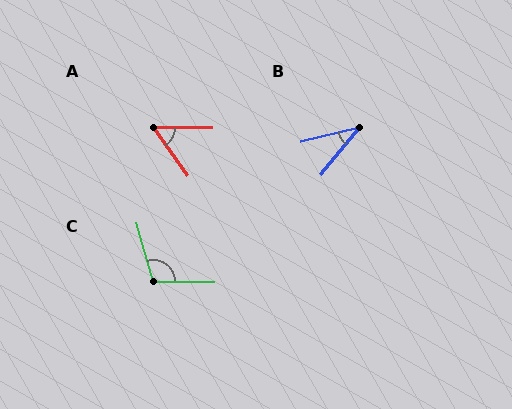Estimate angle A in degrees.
Approximately 55 degrees.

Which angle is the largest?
C, at approximately 105 degrees.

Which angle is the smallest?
B, at approximately 38 degrees.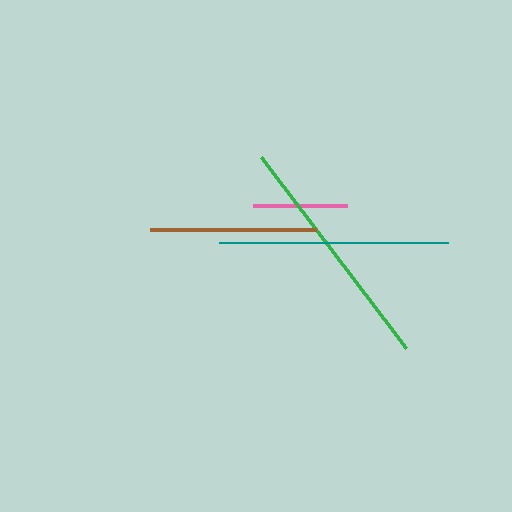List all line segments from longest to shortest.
From longest to shortest: green, teal, brown, pink.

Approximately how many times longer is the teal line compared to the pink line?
The teal line is approximately 2.4 times the length of the pink line.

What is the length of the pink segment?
The pink segment is approximately 94 pixels long.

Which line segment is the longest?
The green line is the longest at approximately 240 pixels.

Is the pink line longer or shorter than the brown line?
The brown line is longer than the pink line.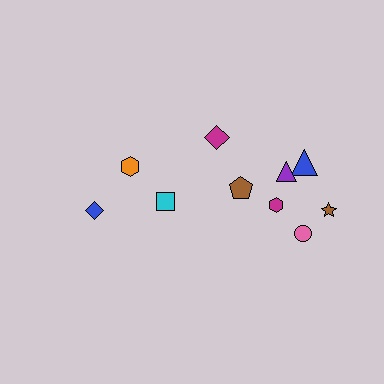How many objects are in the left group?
There are 3 objects.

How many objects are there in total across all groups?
There are 10 objects.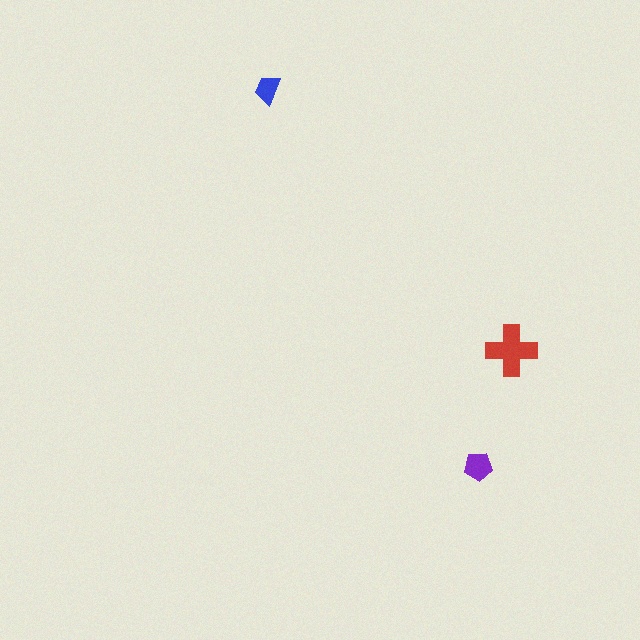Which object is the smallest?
The blue trapezoid.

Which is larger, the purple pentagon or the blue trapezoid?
The purple pentagon.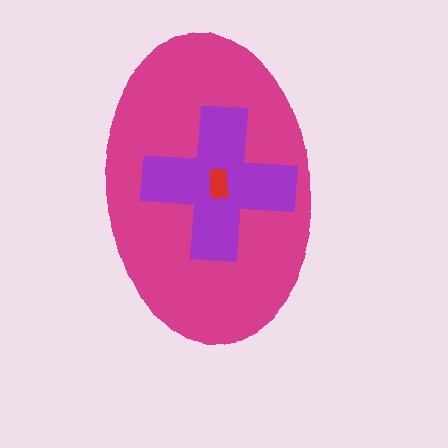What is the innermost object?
The red rectangle.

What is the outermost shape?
The magenta ellipse.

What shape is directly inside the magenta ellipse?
The purple cross.